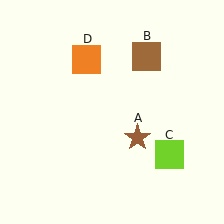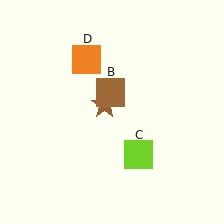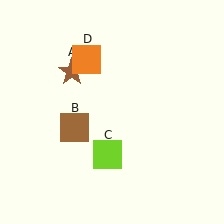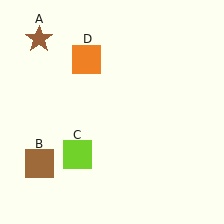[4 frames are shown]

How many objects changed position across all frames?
3 objects changed position: brown star (object A), brown square (object B), lime square (object C).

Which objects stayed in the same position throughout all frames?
Orange square (object D) remained stationary.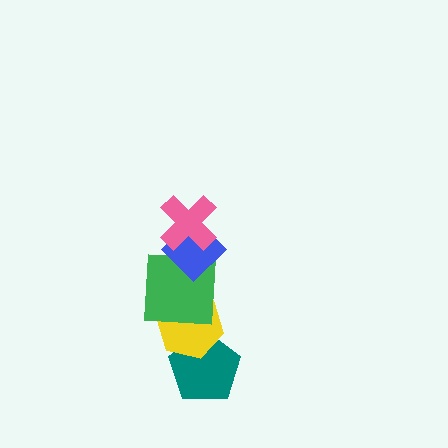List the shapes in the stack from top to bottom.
From top to bottom: the pink cross, the blue diamond, the green square, the yellow hexagon, the teal pentagon.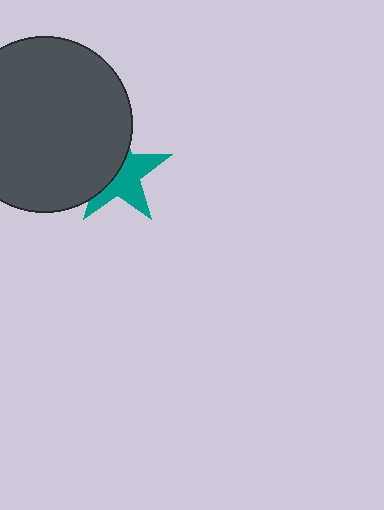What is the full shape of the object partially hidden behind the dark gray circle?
The partially hidden object is a teal star.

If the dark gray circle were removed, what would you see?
You would see the complete teal star.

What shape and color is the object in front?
The object in front is a dark gray circle.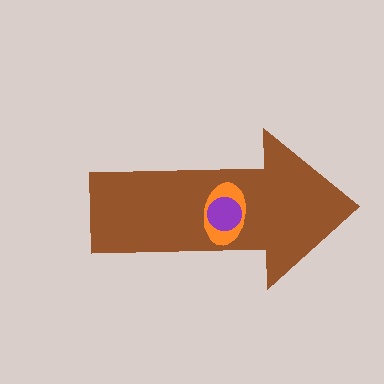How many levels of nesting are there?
3.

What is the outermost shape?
The brown arrow.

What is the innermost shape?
The purple circle.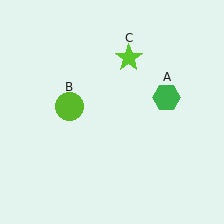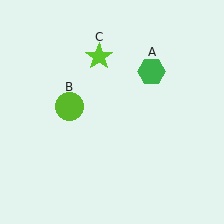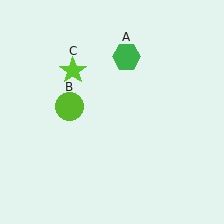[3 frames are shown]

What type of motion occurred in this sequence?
The green hexagon (object A), lime star (object C) rotated counterclockwise around the center of the scene.